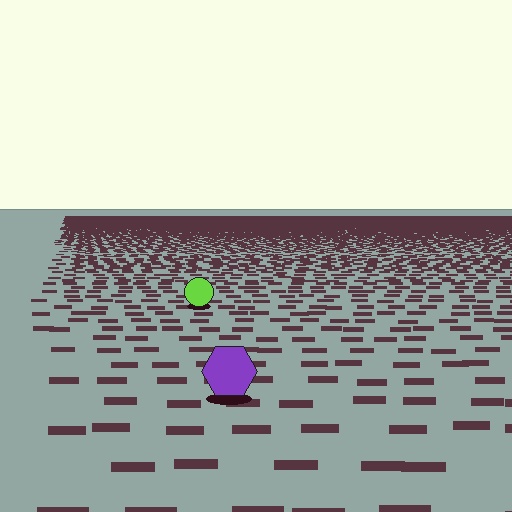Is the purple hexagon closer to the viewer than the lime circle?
Yes. The purple hexagon is closer — you can tell from the texture gradient: the ground texture is coarser near it.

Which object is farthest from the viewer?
The lime circle is farthest from the viewer. It appears smaller and the ground texture around it is denser.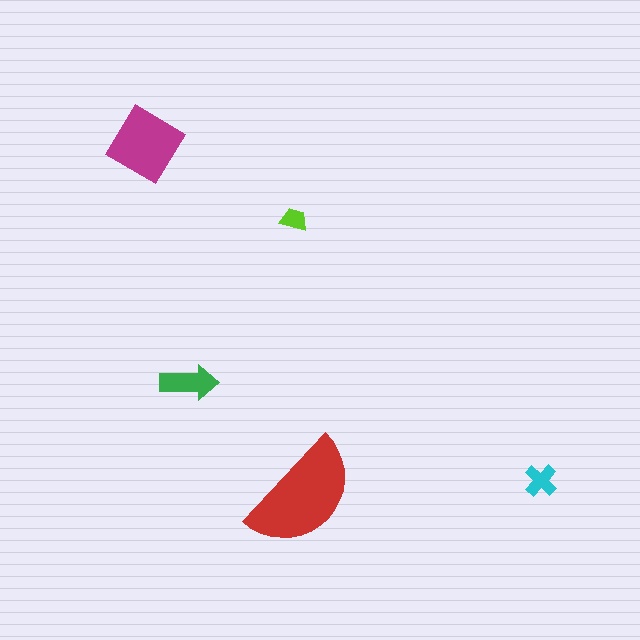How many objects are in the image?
There are 5 objects in the image.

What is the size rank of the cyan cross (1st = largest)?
4th.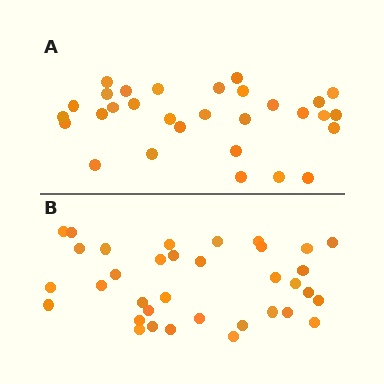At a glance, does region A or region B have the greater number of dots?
Region B (the bottom region) has more dots.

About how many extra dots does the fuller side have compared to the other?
Region B has about 5 more dots than region A.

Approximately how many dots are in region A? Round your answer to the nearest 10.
About 30 dots.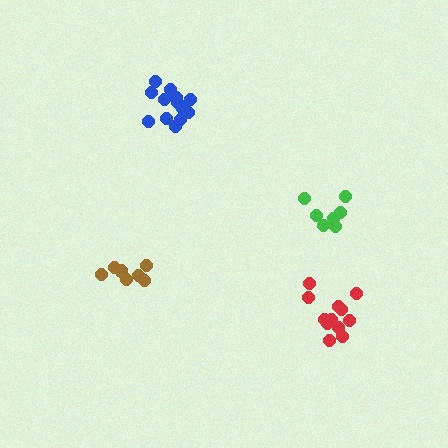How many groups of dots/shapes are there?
There are 4 groups.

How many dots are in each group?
Group 1: 13 dots, Group 2: 7 dots, Group 3: 8 dots, Group 4: 12 dots (40 total).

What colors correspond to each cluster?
The clusters are colored: blue, green, brown, red.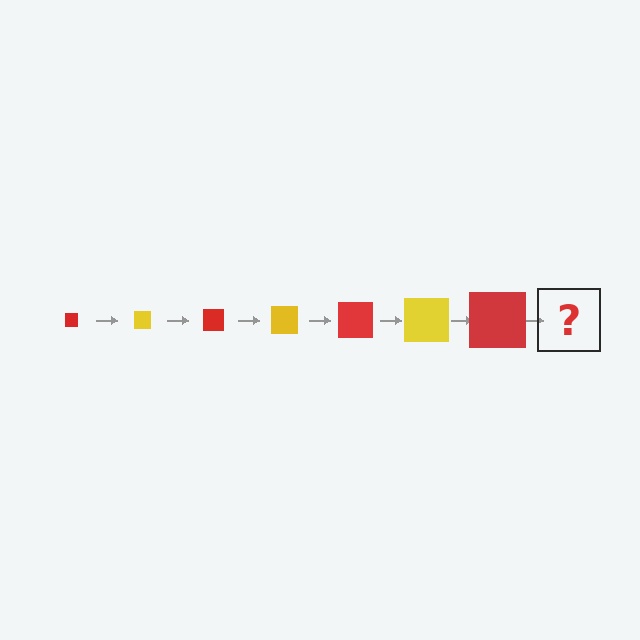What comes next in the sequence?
The next element should be a yellow square, larger than the previous one.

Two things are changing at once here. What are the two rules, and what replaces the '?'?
The two rules are that the square grows larger each step and the color cycles through red and yellow. The '?' should be a yellow square, larger than the previous one.